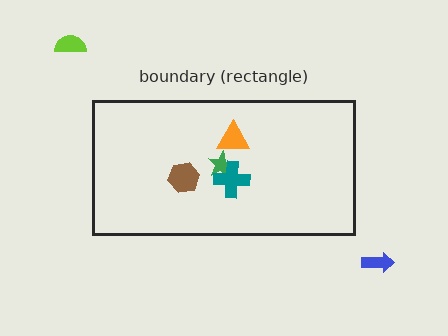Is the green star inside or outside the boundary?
Inside.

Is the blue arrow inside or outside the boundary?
Outside.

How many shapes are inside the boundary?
4 inside, 2 outside.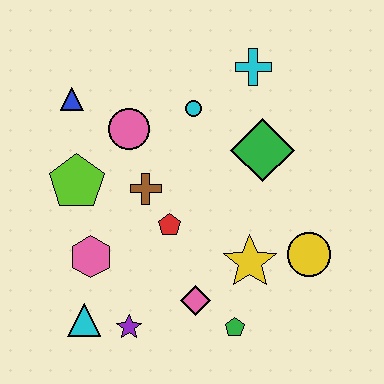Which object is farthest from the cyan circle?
The cyan triangle is farthest from the cyan circle.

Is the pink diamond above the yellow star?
No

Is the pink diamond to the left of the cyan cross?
Yes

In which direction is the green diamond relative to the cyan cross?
The green diamond is below the cyan cross.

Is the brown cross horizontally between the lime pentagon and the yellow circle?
Yes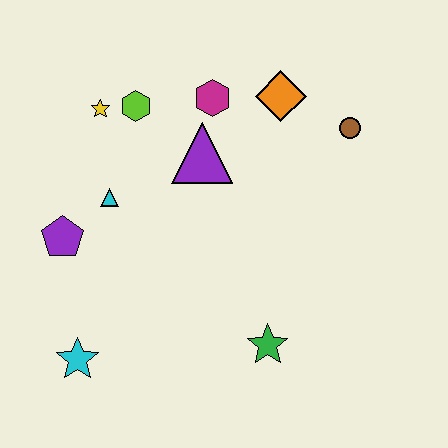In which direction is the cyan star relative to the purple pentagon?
The cyan star is below the purple pentagon.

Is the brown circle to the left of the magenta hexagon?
No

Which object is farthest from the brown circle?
The cyan star is farthest from the brown circle.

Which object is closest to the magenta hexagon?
The purple triangle is closest to the magenta hexagon.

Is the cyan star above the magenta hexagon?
No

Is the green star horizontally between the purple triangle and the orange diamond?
Yes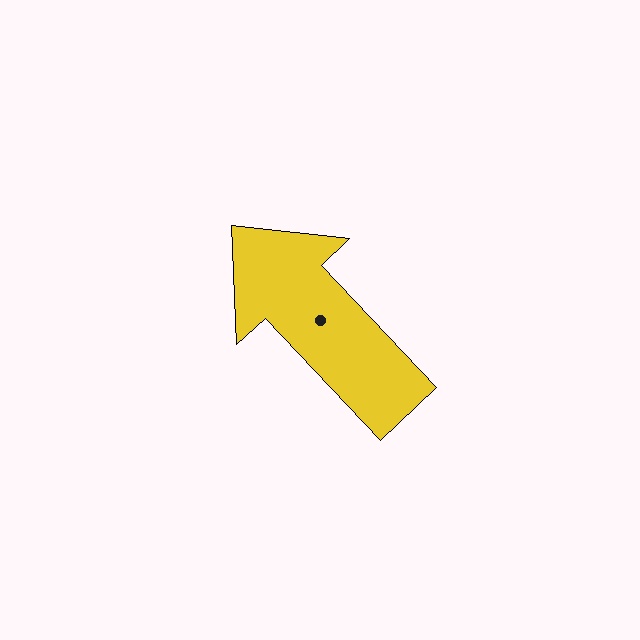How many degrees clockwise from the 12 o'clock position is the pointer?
Approximately 317 degrees.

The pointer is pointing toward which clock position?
Roughly 11 o'clock.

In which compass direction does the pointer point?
Northwest.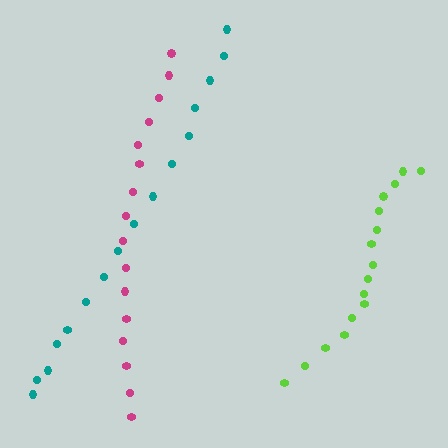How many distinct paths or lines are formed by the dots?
There are 3 distinct paths.